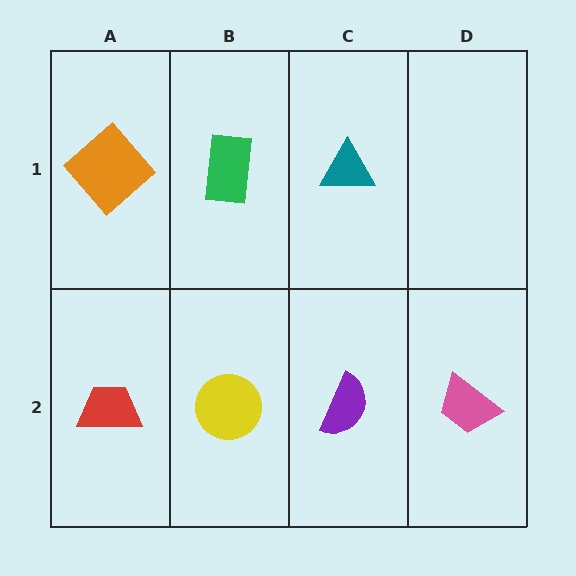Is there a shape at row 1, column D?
No, that cell is empty.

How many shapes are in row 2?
4 shapes.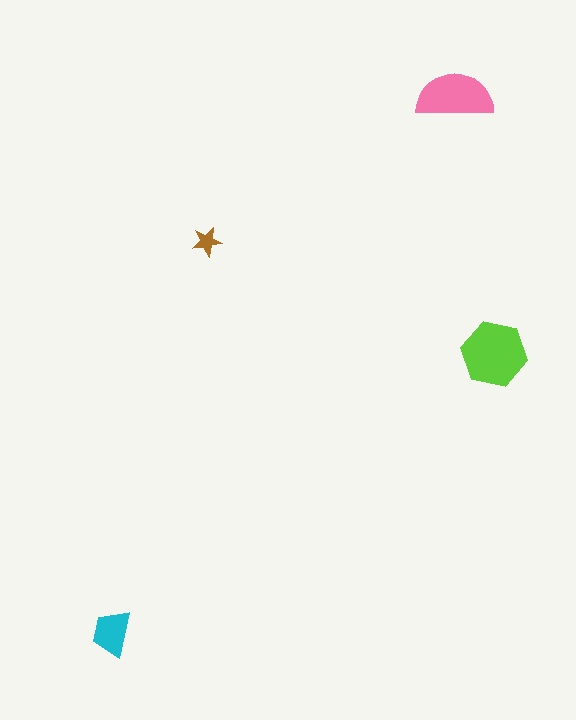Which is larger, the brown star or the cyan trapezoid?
The cyan trapezoid.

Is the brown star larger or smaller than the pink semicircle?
Smaller.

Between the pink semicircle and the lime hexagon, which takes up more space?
The lime hexagon.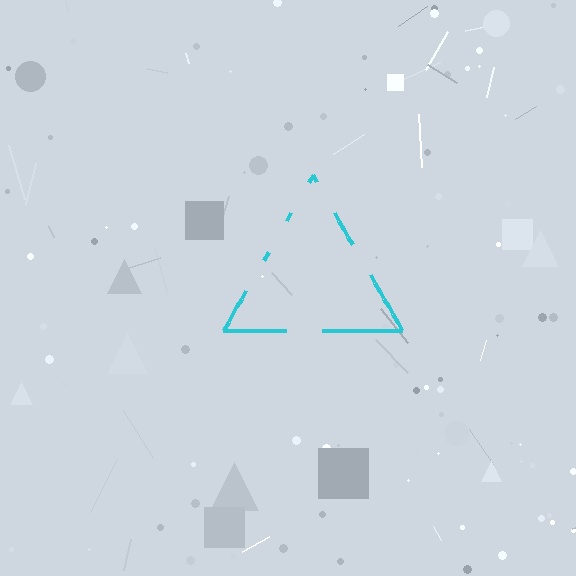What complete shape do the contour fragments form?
The contour fragments form a triangle.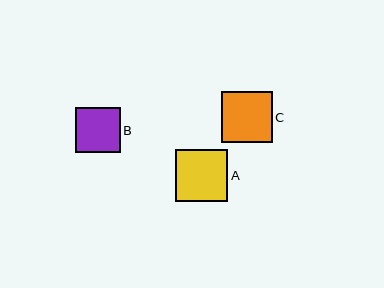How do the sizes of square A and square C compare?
Square A and square C are approximately the same size.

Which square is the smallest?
Square B is the smallest with a size of approximately 45 pixels.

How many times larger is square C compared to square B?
Square C is approximately 1.1 times the size of square B.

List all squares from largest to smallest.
From largest to smallest: A, C, B.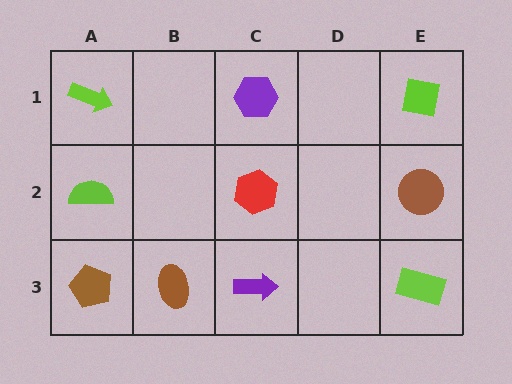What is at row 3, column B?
A brown ellipse.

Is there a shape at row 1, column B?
No, that cell is empty.